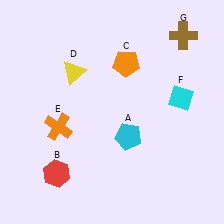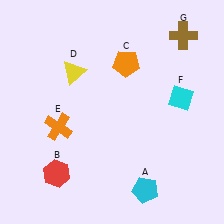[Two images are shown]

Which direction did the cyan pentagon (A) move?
The cyan pentagon (A) moved down.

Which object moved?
The cyan pentagon (A) moved down.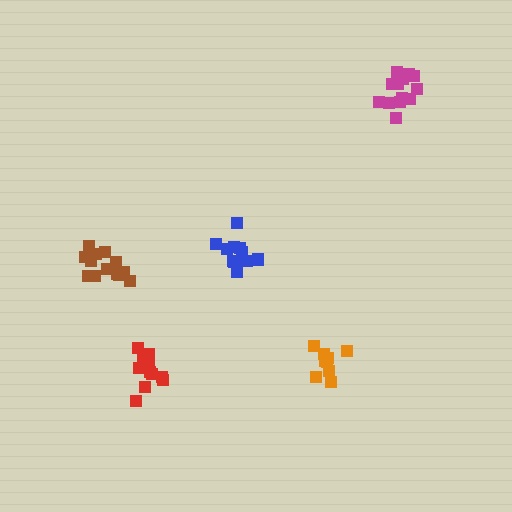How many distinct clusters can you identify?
There are 5 distinct clusters.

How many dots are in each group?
Group 1: 9 dots, Group 2: 12 dots, Group 3: 14 dots, Group 4: 12 dots, Group 5: 14 dots (61 total).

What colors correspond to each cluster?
The clusters are colored: orange, red, brown, blue, magenta.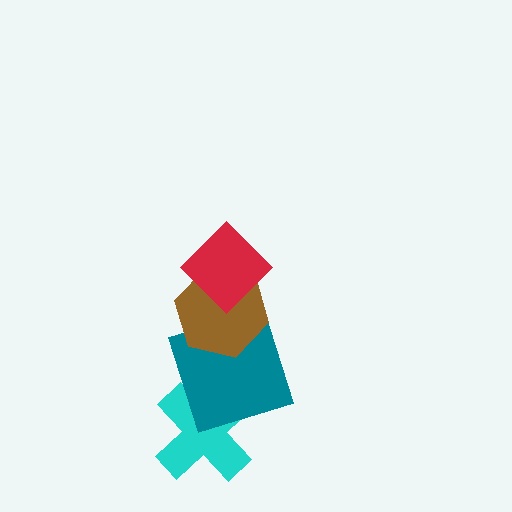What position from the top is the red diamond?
The red diamond is 1st from the top.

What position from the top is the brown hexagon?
The brown hexagon is 2nd from the top.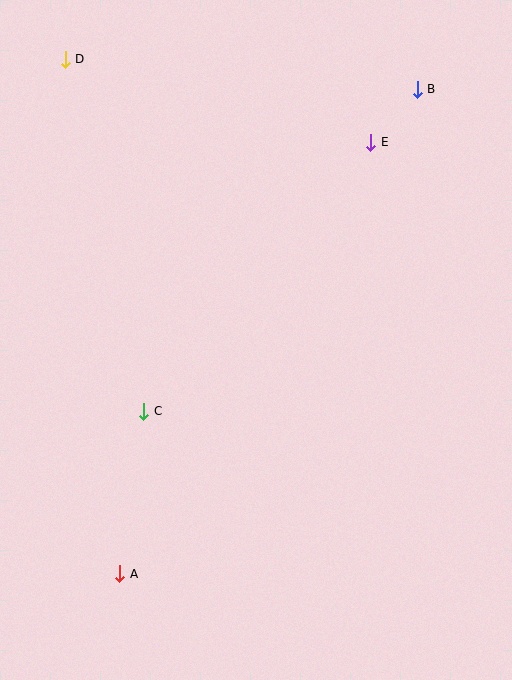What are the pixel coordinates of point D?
Point D is at (65, 59).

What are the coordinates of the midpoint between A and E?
The midpoint between A and E is at (245, 358).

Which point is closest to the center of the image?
Point C at (144, 411) is closest to the center.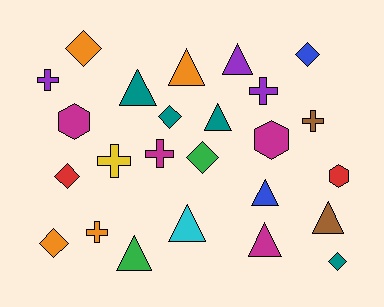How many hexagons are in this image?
There are 3 hexagons.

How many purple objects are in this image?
There are 3 purple objects.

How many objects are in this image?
There are 25 objects.